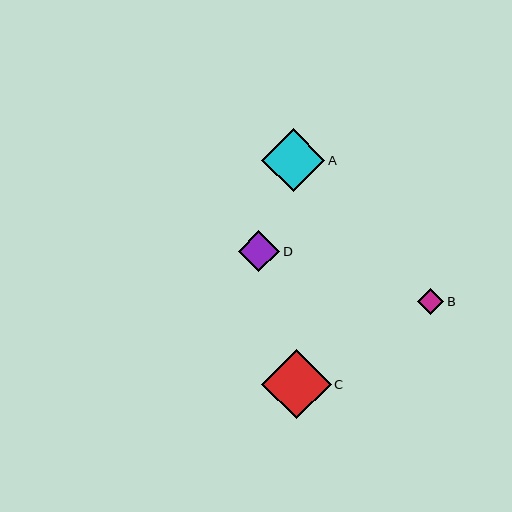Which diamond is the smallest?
Diamond B is the smallest with a size of approximately 26 pixels.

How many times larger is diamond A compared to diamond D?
Diamond A is approximately 1.5 times the size of diamond D.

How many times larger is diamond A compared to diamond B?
Diamond A is approximately 2.4 times the size of diamond B.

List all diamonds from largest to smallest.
From largest to smallest: C, A, D, B.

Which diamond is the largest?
Diamond C is the largest with a size of approximately 70 pixels.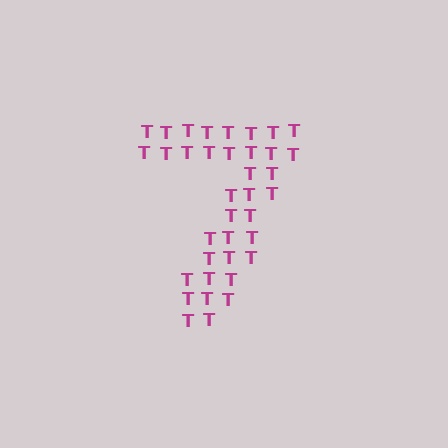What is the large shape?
The large shape is the digit 7.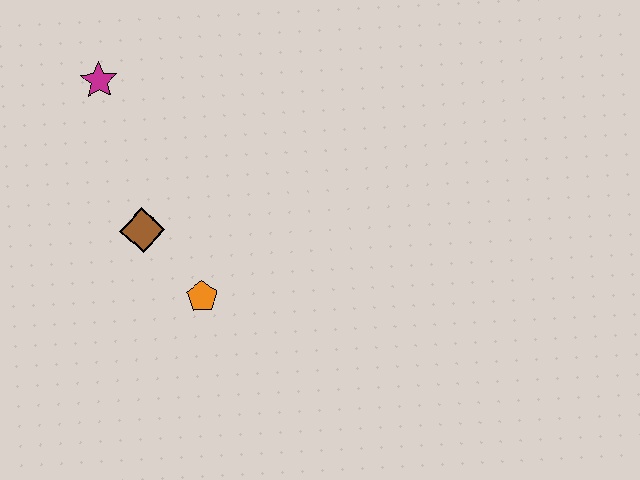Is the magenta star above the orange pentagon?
Yes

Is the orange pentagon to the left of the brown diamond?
No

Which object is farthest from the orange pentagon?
The magenta star is farthest from the orange pentagon.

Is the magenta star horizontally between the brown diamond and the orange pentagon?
No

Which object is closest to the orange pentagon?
The brown diamond is closest to the orange pentagon.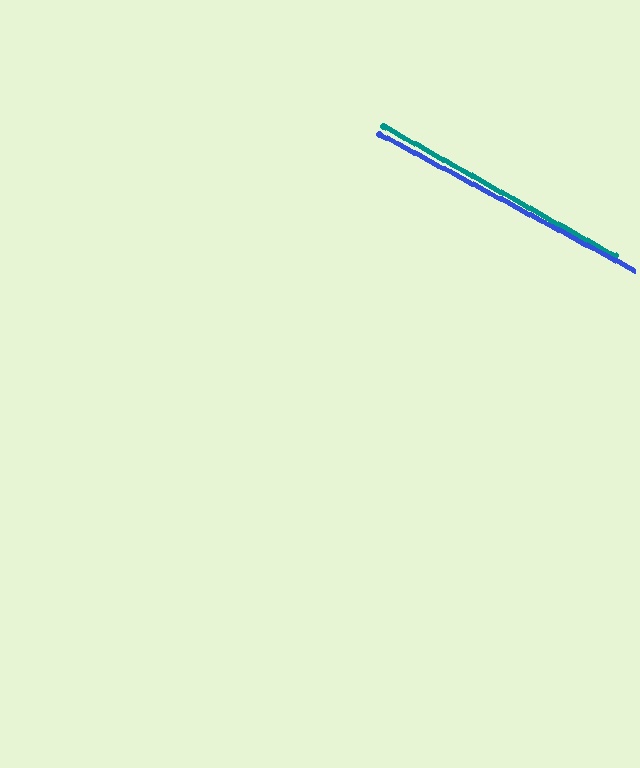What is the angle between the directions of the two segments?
Approximately 1 degree.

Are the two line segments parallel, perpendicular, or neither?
Parallel — their directions differ by only 1.4°.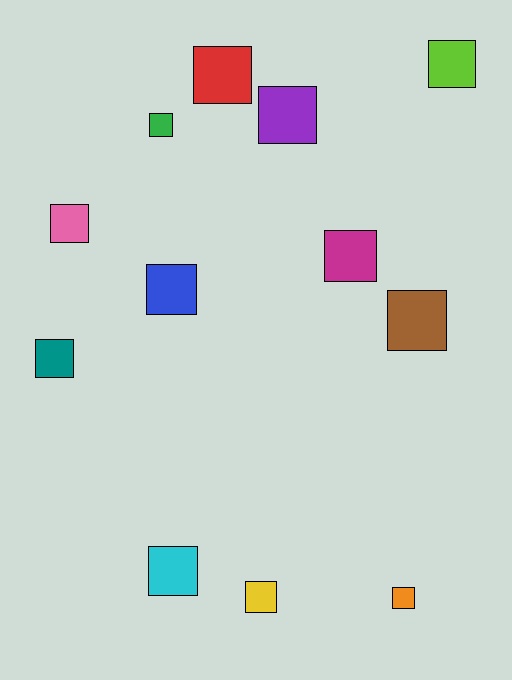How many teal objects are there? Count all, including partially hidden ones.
There is 1 teal object.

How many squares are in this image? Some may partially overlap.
There are 12 squares.